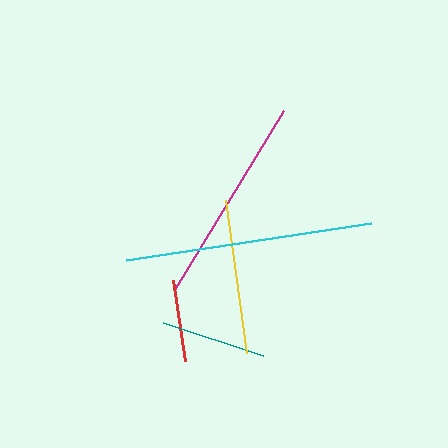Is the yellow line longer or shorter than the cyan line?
The cyan line is longer than the yellow line.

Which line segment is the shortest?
The red line is the shortest at approximately 82 pixels.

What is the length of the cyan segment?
The cyan segment is approximately 248 pixels long.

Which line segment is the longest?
The cyan line is the longest at approximately 248 pixels.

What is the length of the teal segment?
The teal segment is approximately 105 pixels long.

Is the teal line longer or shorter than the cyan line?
The cyan line is longer than the teal line.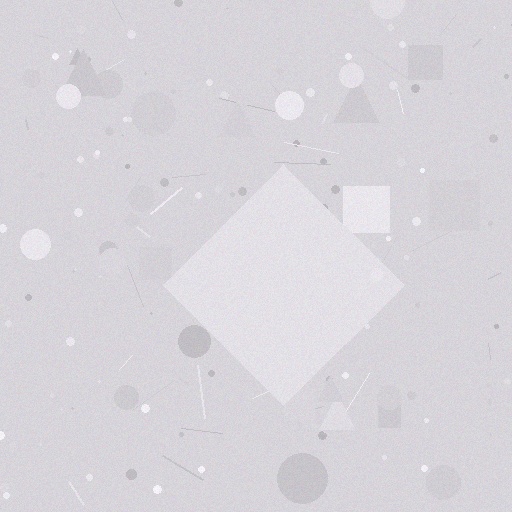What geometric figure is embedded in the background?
A diamond is embedded in the background.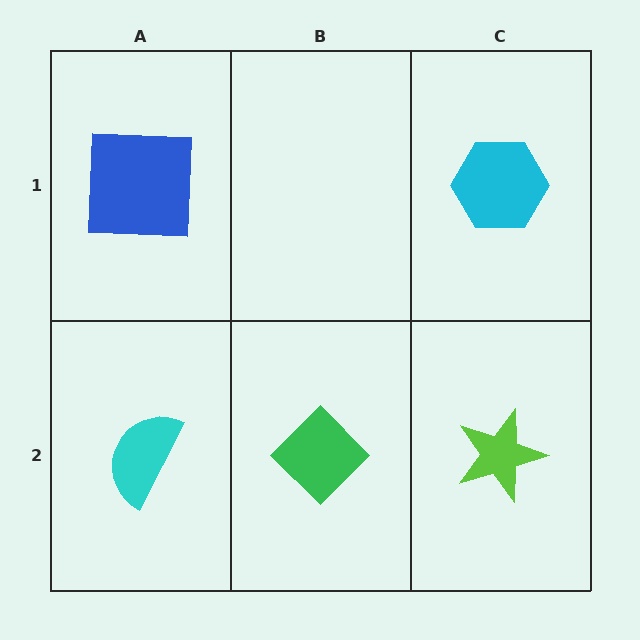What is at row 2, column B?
A green diamond.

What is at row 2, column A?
A cyan semicircle.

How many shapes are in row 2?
3 shapes.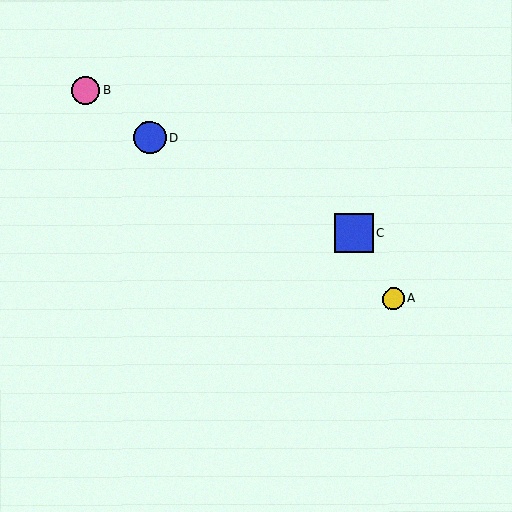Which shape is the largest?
The blue square (labeled C) is the largest.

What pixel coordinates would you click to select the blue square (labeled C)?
Click at (354, 233) to select the blue square C.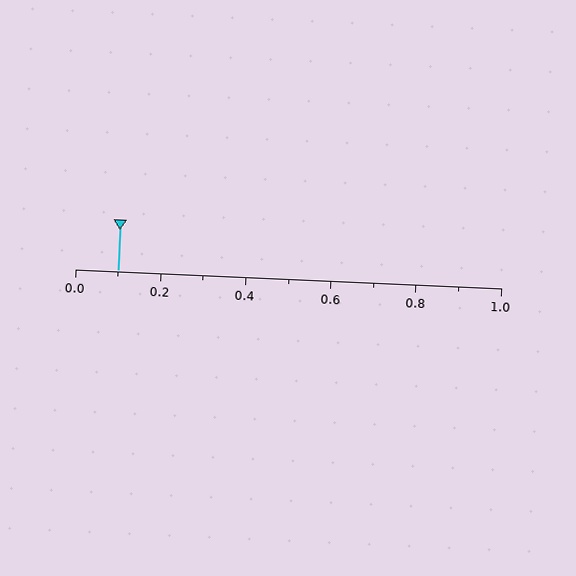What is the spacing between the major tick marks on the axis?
The major ticks are spaced 0.2 apart.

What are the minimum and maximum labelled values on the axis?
The axis runs from 0.0 to 1.0.